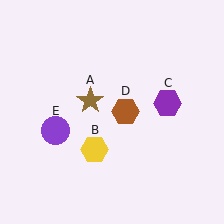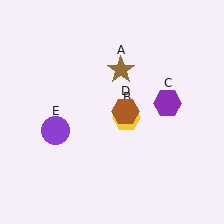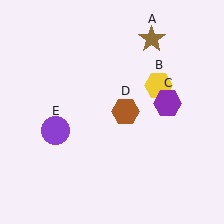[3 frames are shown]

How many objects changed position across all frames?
2 objects changed position: brown star (object A), yellow hexagon (object B).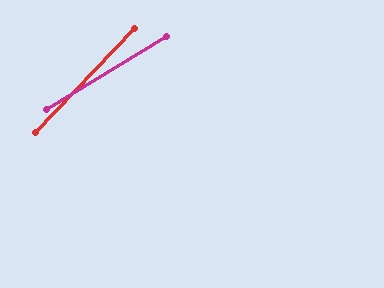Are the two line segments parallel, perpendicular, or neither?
Neither parallel nor perpendicular — they differ by about 15°.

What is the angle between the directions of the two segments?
Approximately 15 degrees.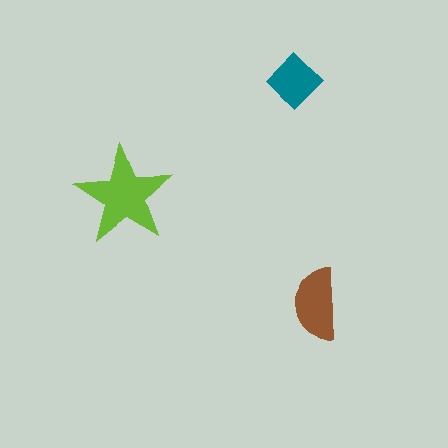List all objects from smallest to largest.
The teal diamond, the brown semicircle, the lime star.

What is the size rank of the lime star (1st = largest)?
1st.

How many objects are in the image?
There are 3 objects in the image.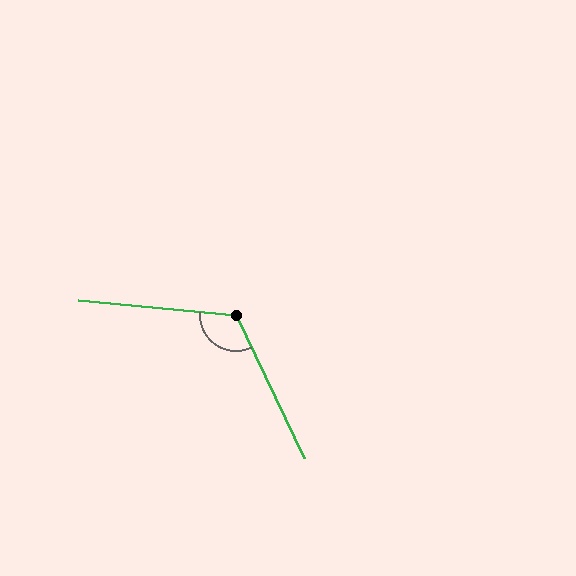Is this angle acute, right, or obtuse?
It is obtuse.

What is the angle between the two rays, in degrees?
Approximately 121 degrees.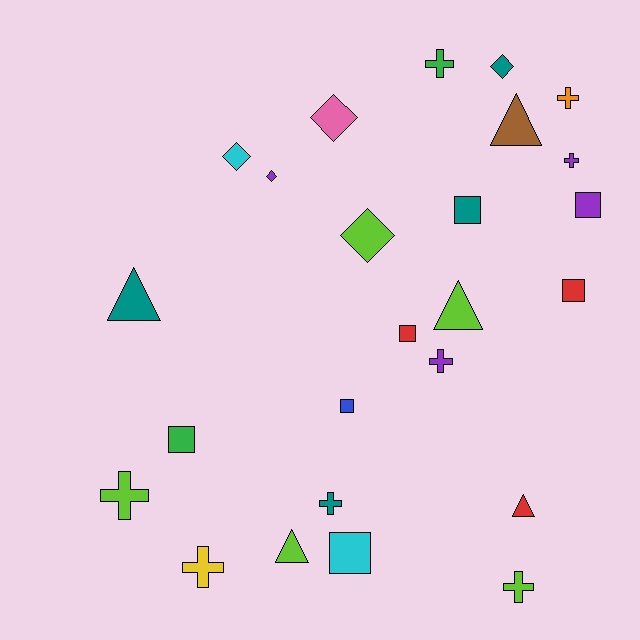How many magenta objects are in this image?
There are no magenta objects.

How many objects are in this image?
There are 25 objects.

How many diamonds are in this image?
There are 5 diamonds.